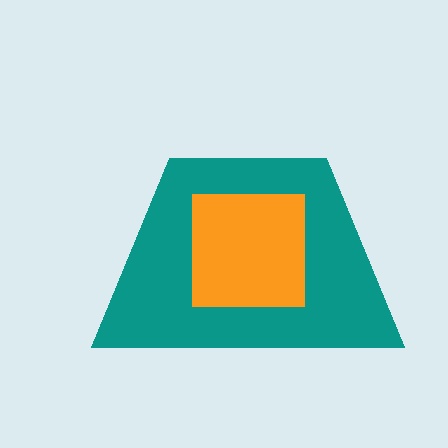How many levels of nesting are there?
2.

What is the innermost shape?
The orange square.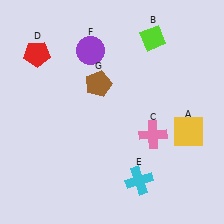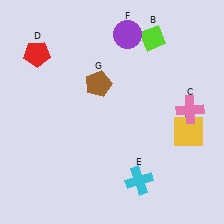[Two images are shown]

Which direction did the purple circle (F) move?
The purple circle (F) moved right.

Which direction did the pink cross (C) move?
The pink cross (C) moved right.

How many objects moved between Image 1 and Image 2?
2 objects moved between the two images.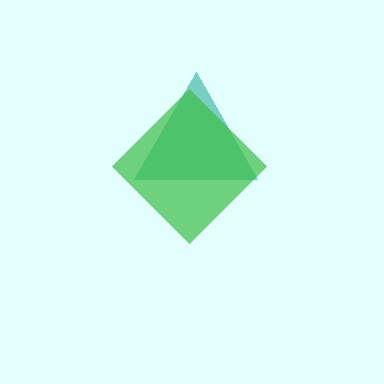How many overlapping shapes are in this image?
There are 2 overlapping shapes in the image.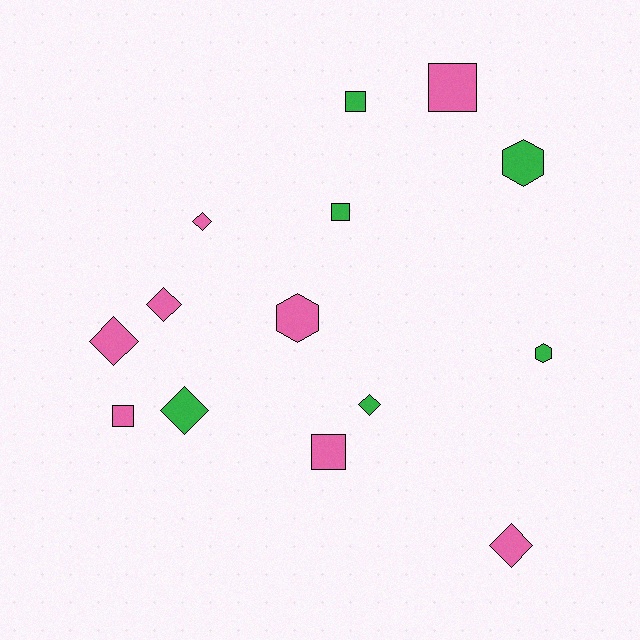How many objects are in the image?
There are 14 objects.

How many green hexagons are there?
There are 2 green hexagons.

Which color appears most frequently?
Pink, with 8 objects.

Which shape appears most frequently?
Diamond, with 6 objects.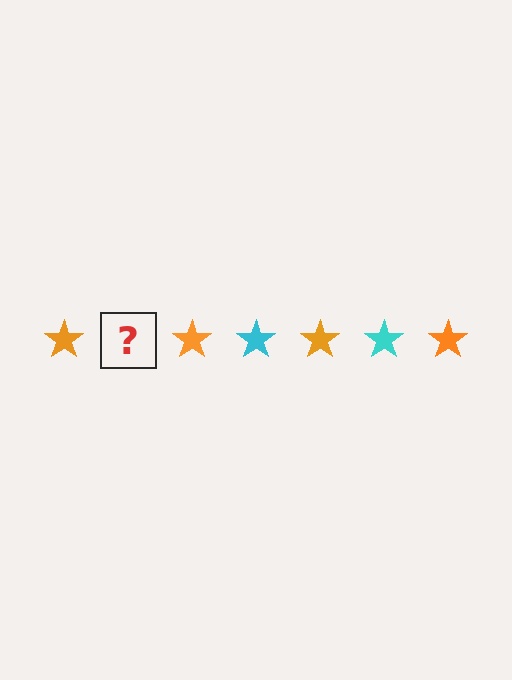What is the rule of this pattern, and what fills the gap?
The rule is that the pattern cycles through orange, cyan stars. The gap should be filled with a cyan star.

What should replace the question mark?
The question mark should be replaced with a cyan star.